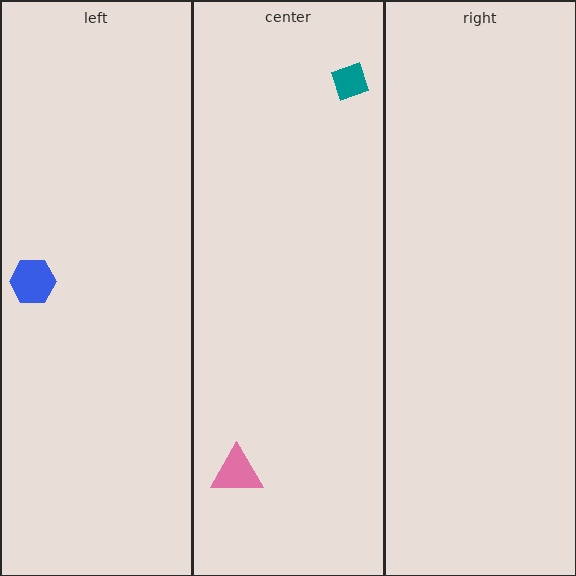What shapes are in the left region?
The blue hexagon.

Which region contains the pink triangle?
The center region.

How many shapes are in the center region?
2.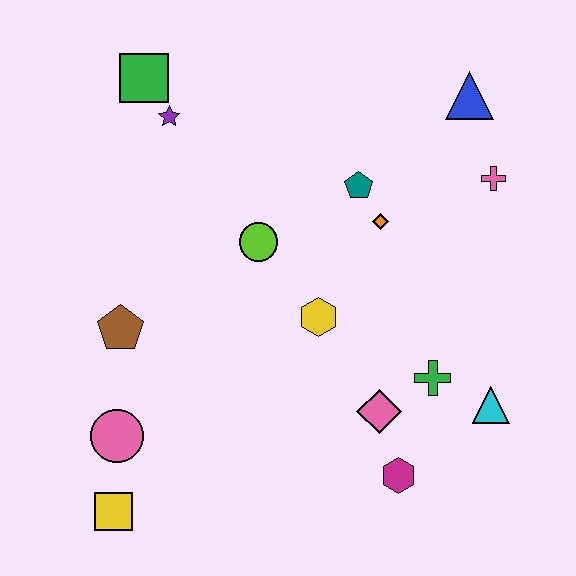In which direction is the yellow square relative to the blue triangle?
The yellow square is below the blue triangle.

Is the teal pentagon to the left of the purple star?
No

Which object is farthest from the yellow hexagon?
The green square is farthest from the yellow hexagon.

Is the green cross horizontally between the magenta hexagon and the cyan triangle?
Yes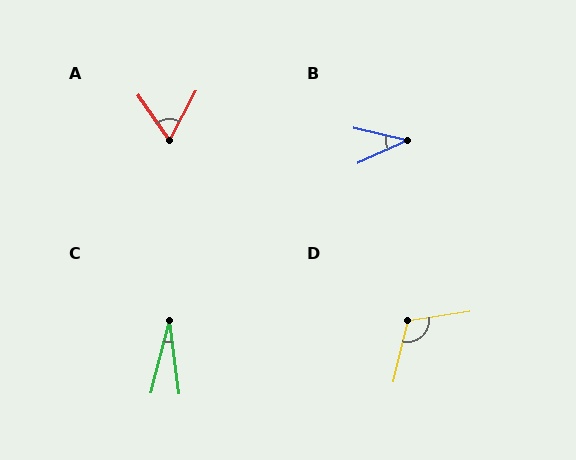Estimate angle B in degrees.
Approximately 38 degrees.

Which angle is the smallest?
C, at approximately 22 degrees.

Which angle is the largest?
D, at approximately 112 degrees.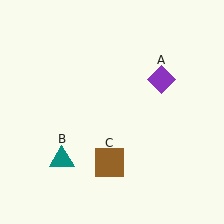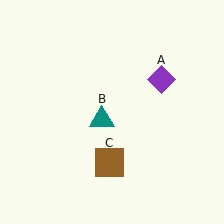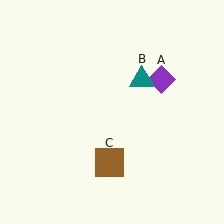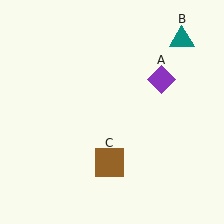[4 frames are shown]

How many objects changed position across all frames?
1 object changed position: teal triangle (object B).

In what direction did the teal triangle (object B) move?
The teal triangle (object B) moved up and to the right.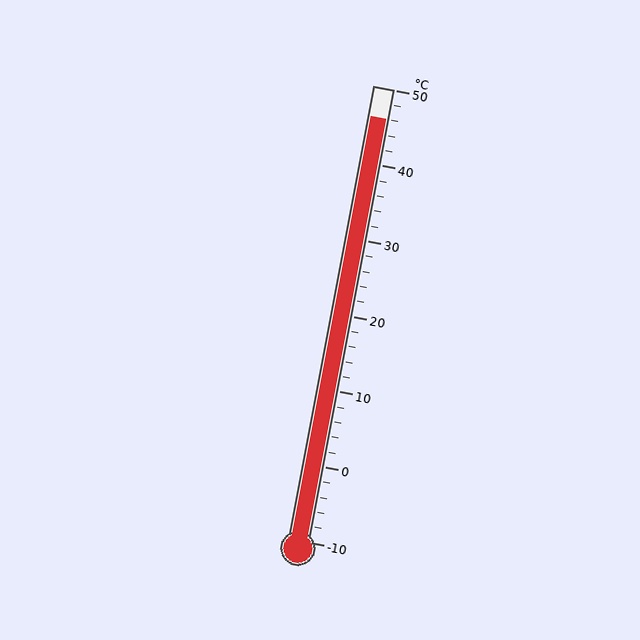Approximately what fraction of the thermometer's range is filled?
The thermometer is filled to approximately 95% of its range.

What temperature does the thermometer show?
The thermometer shows approximately 46°C.